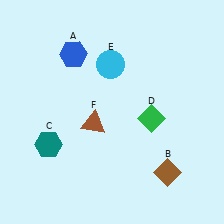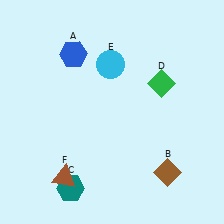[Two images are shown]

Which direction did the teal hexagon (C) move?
The teal hexagon (C) moved down.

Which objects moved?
The objects that moved are: the teal hexagon (C), the green diamond (D), the brown triangle (F).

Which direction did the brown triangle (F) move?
The brown triangle (F) moved down.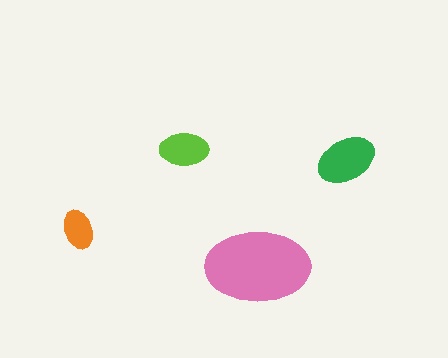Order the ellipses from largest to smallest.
the pink one, the green one, the lime one, the orange one.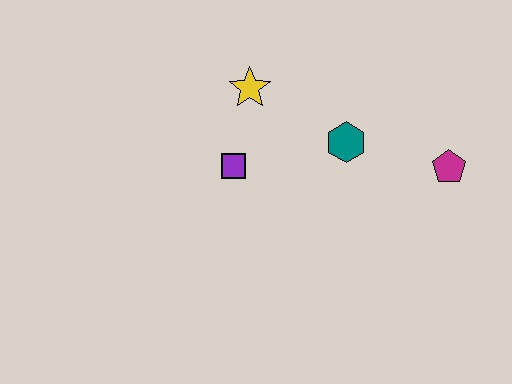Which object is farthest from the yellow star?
The magenta pentagon is farthest from the yellow star.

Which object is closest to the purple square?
The yellow star is closest to the purple square.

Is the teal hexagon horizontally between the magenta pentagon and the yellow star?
Yes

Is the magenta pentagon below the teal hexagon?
Yes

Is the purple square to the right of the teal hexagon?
No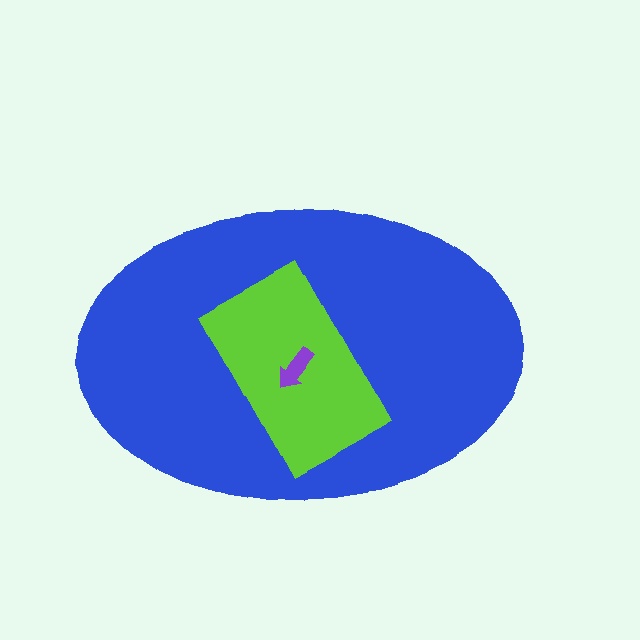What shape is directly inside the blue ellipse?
The lime rectangle.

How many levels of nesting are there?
3.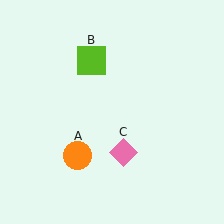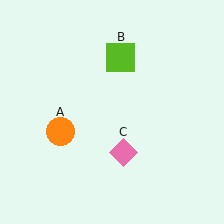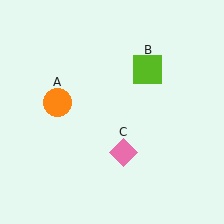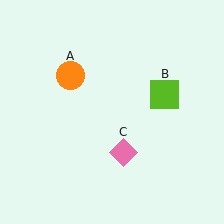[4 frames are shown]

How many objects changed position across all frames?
2 objects changed position: orange circle (object A), lime square (object B).